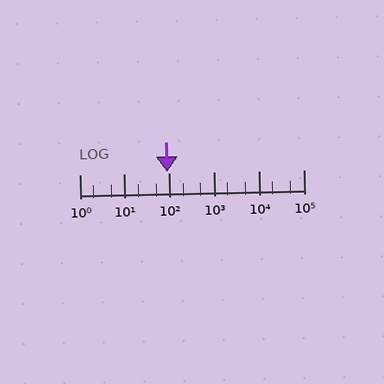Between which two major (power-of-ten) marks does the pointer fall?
The pointer is between 10 and 100.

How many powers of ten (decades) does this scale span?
The scale spans 5 decades, from 1 to 100000.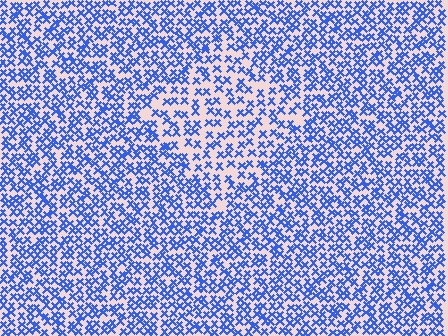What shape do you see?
I see a diamond.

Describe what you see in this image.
The image contains small blue elements arranged at two different densities. A diamond-shaped region is visible where the elements are less densely packed than the surrounding area.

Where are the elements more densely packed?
The elements are more densely packed outside the diamond boundary.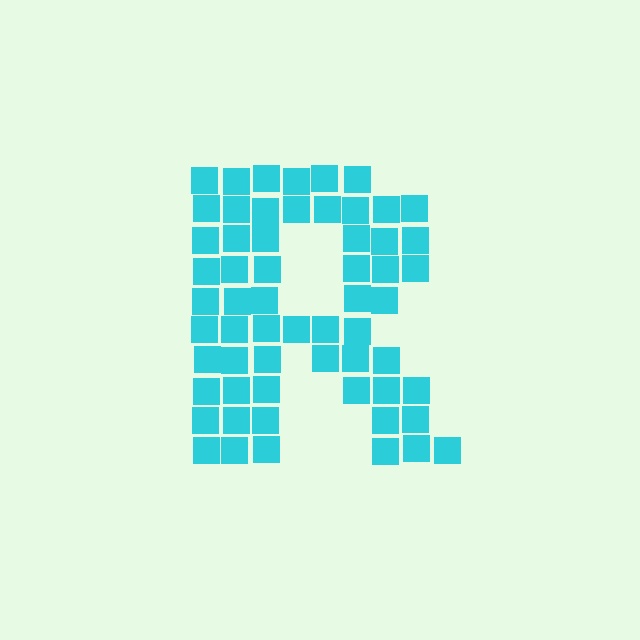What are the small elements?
The small elements are squares.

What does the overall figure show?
The overall figure shows the letter R.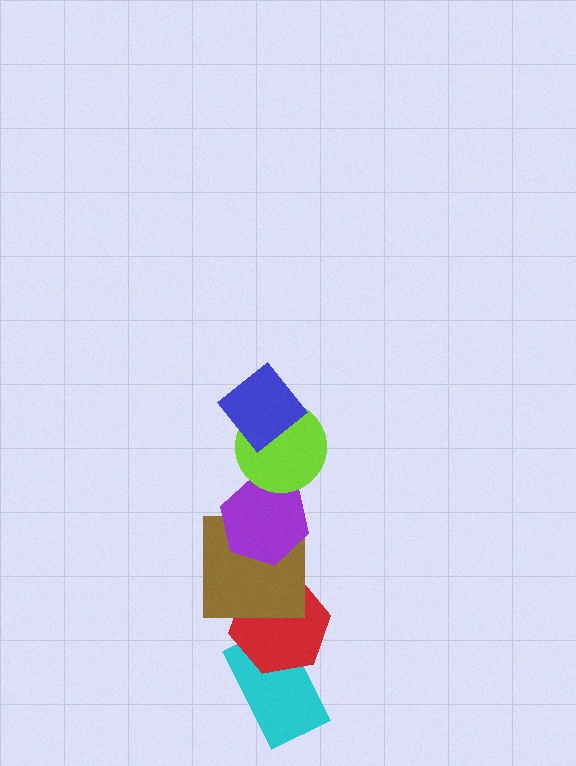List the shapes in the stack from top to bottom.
From top to bottom: the blue diamond, the lime circle, the purple hexagon, the brown square, the red hexagon, the cyan rectangle.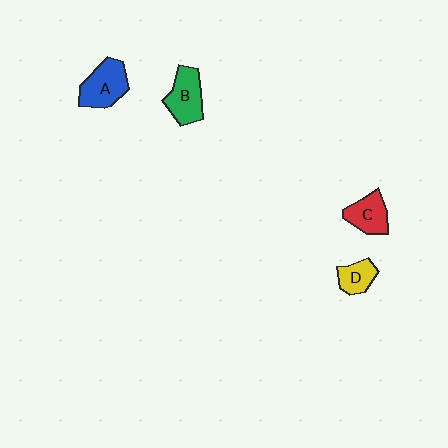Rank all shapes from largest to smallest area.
From largest to smallest: A (blue), B (green), C (red), D (yellow).